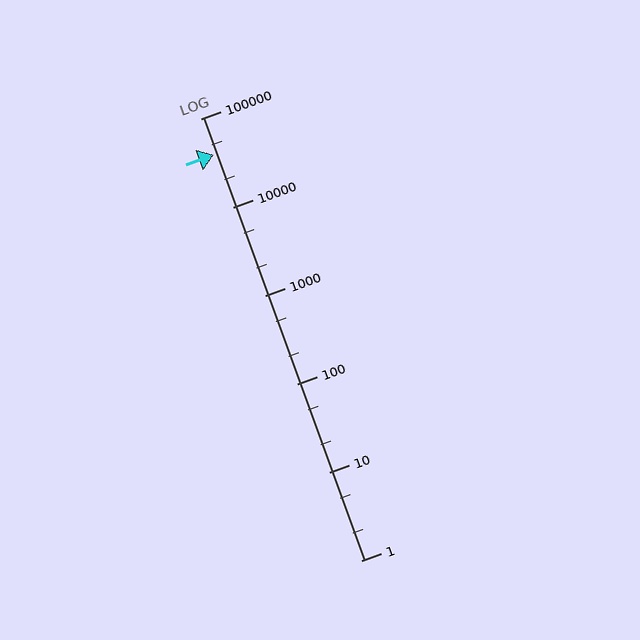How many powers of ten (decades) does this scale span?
The scale spans 5 decades, from 1 to 100000.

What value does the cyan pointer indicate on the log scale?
The pointer indicates approximately 39000.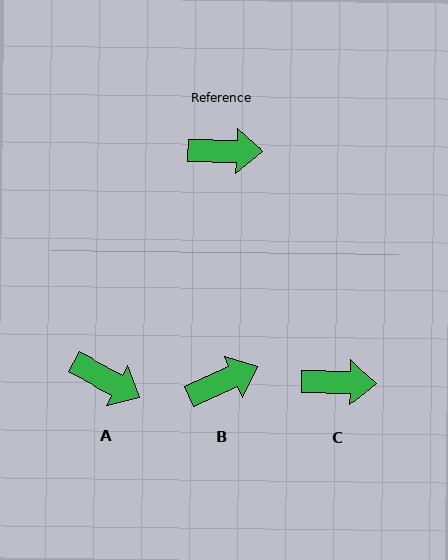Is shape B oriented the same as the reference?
No, it is off by about 25 degrees.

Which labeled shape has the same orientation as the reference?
C.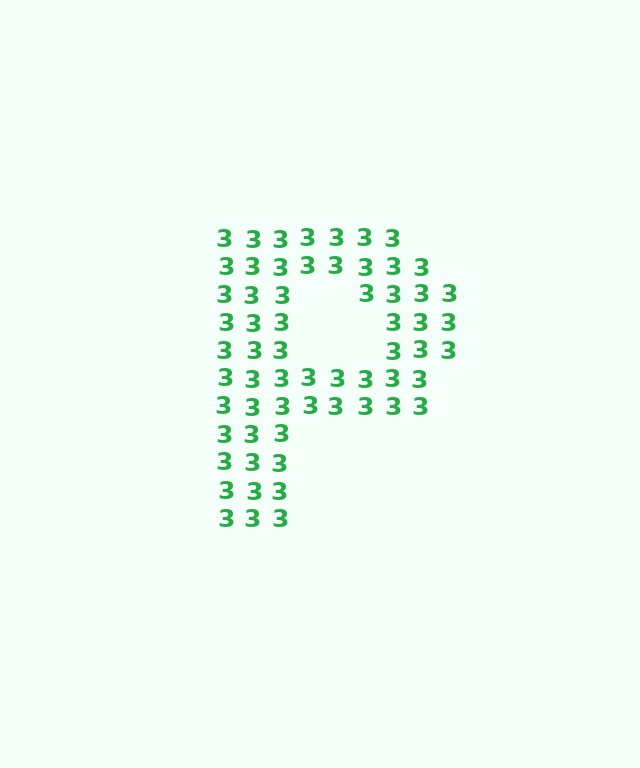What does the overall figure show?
The overall figure shows the letter P.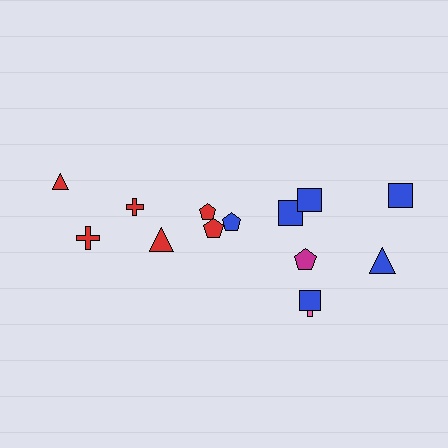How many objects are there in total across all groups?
There are 14 objects.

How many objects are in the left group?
There are 6 objects.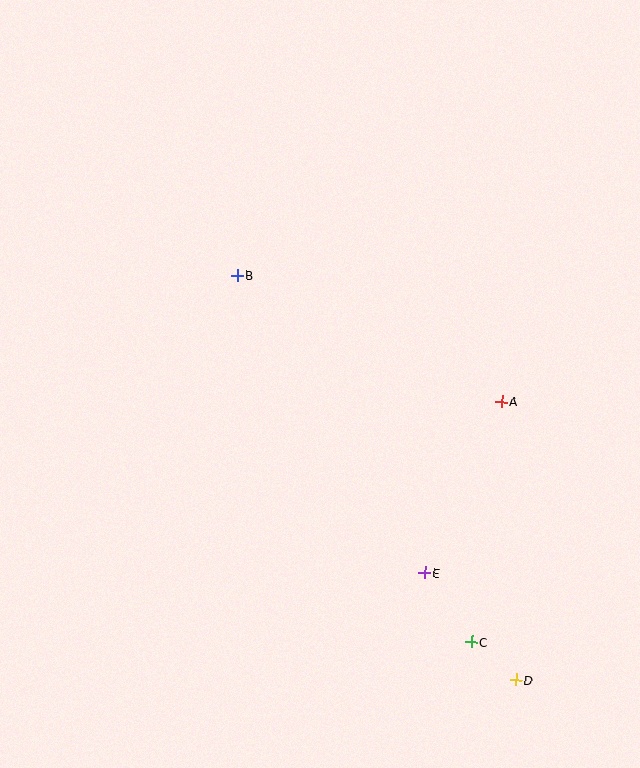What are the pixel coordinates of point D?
Point D is at (516, 680).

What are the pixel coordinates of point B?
Point B is at (237, 275).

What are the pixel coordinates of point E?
Point E is at (425, 573).